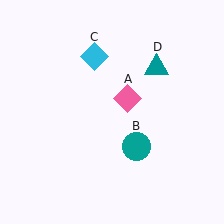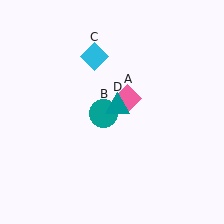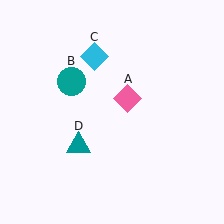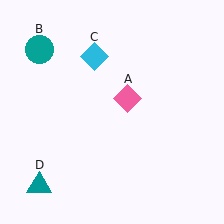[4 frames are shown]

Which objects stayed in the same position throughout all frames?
Pink diamond (object A) and cyan diamond (object C) remained stationary.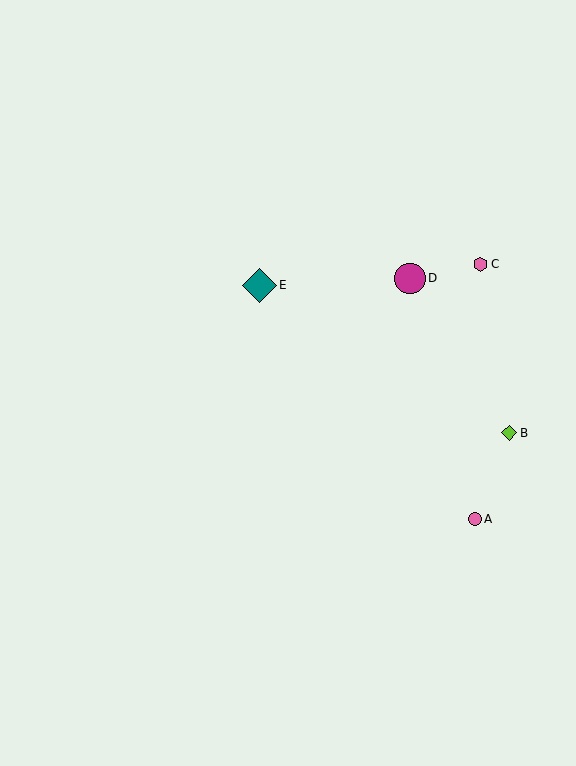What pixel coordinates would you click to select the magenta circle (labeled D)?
Click at (410, 278) to select the magenta circle D.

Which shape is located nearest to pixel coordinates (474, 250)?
The pink hexagon (labeled C) at (481, 264) is nearest to that location.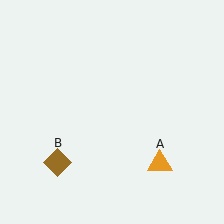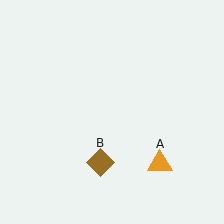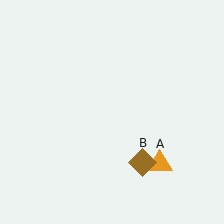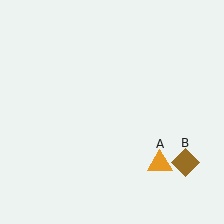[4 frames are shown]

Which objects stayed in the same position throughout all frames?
Orange triangle (object A) remained stationary.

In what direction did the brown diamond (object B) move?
The brown diamond (object B) moved right.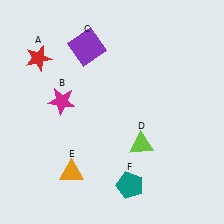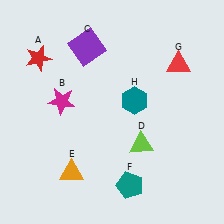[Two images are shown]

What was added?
A red triangle (G), a teal hexagon (H) were added in Image 2.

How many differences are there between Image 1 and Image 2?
There are 2 differences between the two images.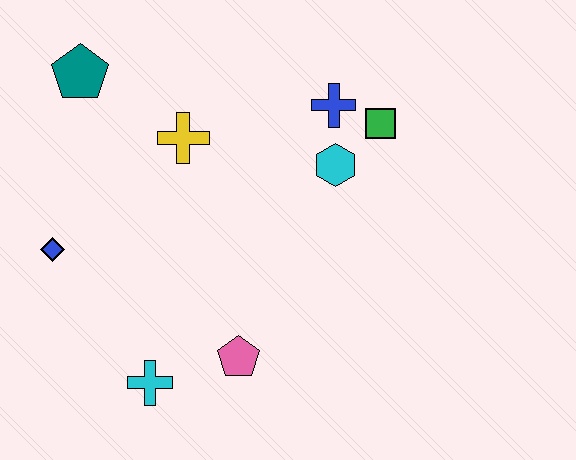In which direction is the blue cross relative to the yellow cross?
The blue cross is to the right of the yellow cross.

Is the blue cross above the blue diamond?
Yes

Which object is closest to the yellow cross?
The teal pentagon is closest to the yellow cross.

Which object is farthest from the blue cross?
The cyan cross is farthest from the blue cross.